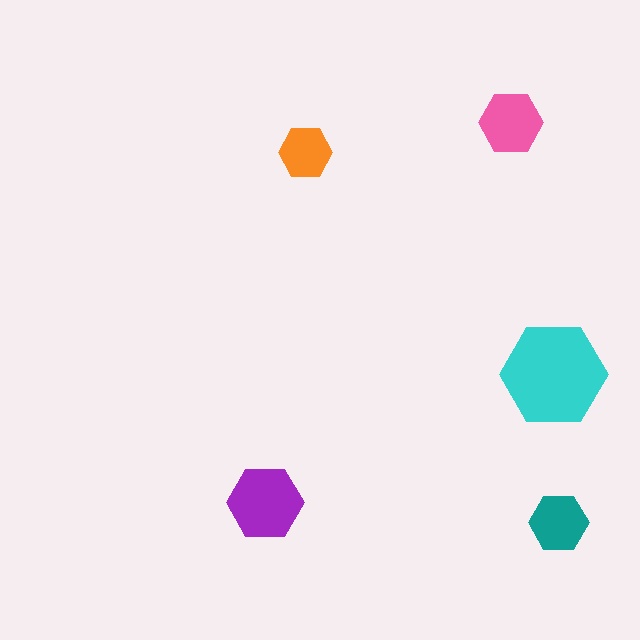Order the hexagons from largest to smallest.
the cyan one, the purple one, the pink one, the teal one, the orange one.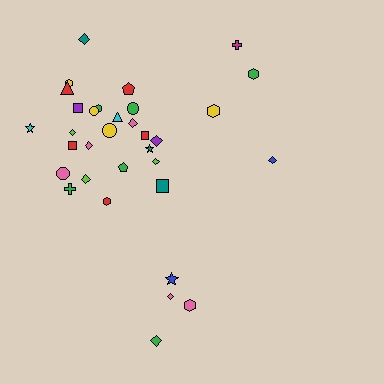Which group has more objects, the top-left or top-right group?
The top-left group.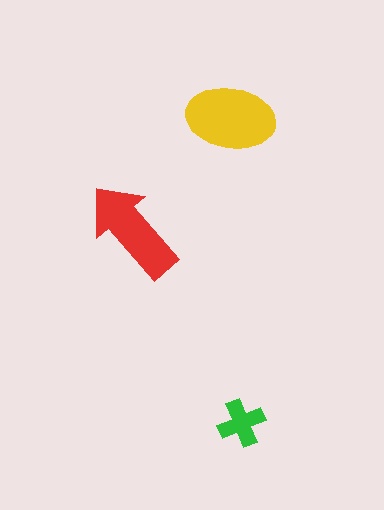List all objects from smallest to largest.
The green cross, the red arrow, the yellow ellipse.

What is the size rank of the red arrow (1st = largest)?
2nd.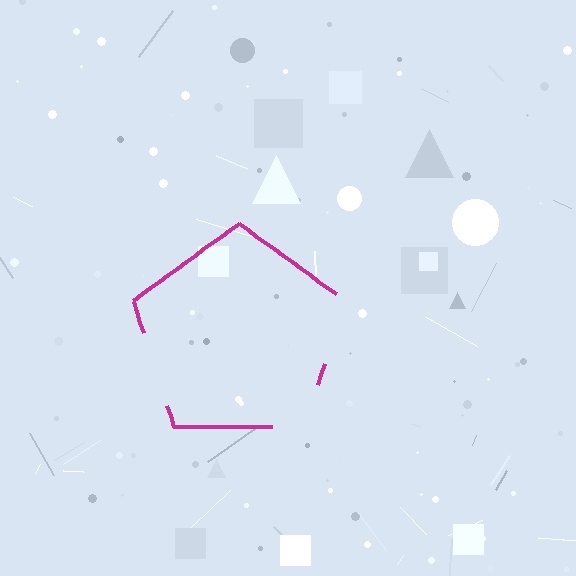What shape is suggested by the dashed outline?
The dashed outline suggests a pentagon.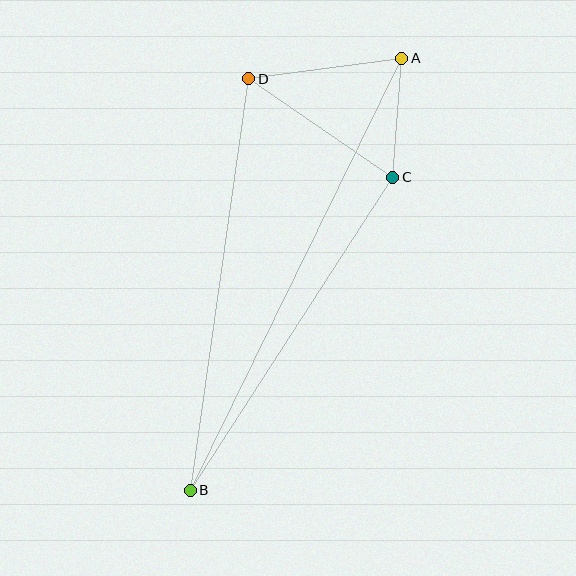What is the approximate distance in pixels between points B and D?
The distance between B and D is approximately 416 pixels.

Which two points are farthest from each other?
Points A and B are farthest from each other.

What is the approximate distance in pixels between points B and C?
The distance between B and C is approximately 373 pixels.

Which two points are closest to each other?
Points A and C are closest to each other.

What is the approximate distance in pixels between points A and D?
The distance between A and D is approximately 154 pixels.